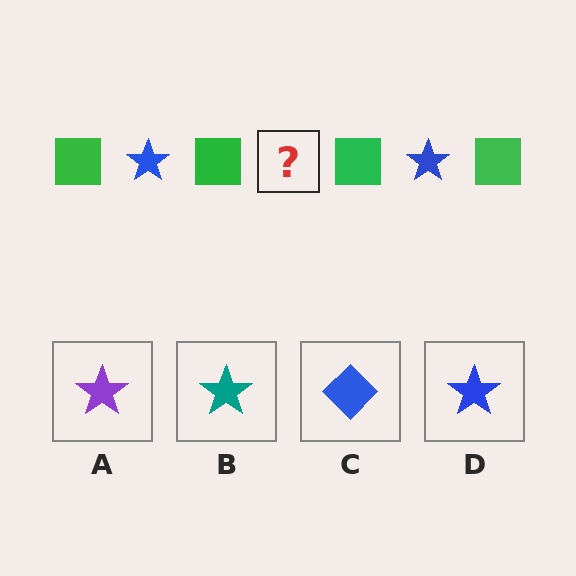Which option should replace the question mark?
Option D.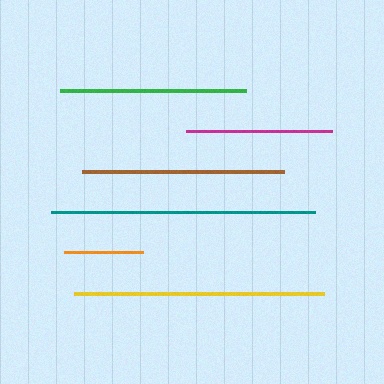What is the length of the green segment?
The green segment is approximately 185 pixels long.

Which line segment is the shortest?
The orange line is the shortest at approximately 79 pixels.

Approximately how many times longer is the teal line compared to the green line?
The teal line is approximately 1.4 times the length of the green line.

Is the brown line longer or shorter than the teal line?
The teal line is longer than the brown line.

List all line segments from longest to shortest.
From longest to shortest: teal, yellow, brown, green, magenta, orange.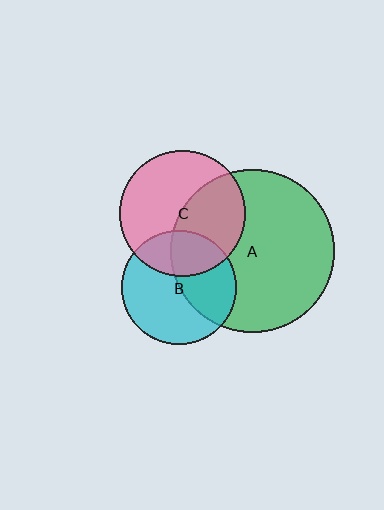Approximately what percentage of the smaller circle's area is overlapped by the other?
Approximately 45%.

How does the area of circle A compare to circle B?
Approximately 2.0 times.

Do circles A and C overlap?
Yes.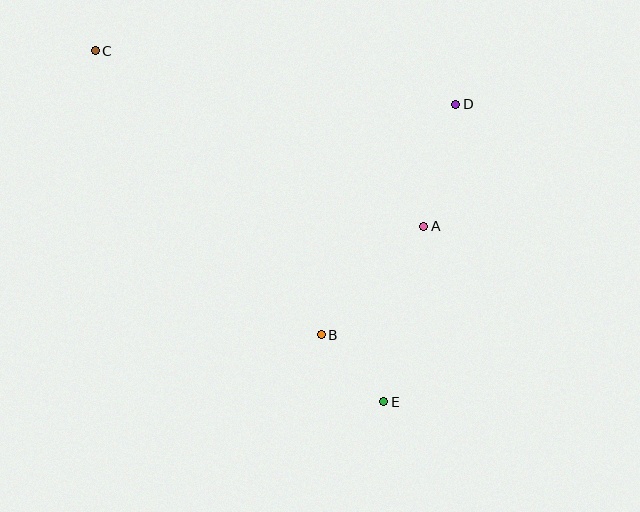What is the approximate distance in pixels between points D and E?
The distance between D and E is approximately 306 pixels.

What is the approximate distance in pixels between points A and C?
The distance between A and C is approximately 372 pixels.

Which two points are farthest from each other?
Points C and E are farthest from each other.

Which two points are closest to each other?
Points B and E are closest to each other.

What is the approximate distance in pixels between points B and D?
The distance between B and D is approximately 267 pixels.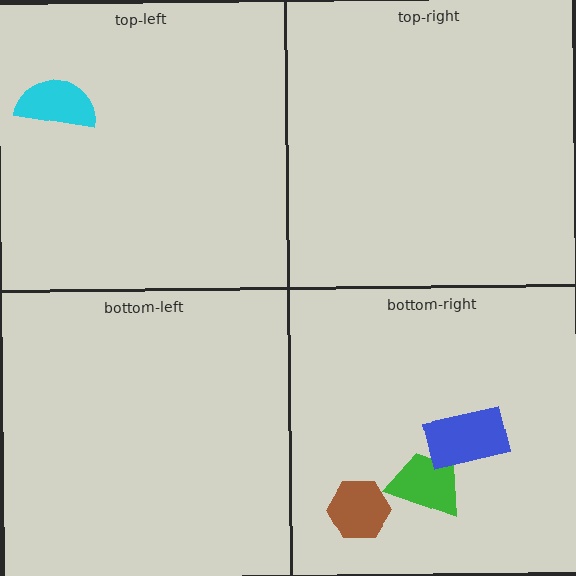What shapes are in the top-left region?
The cyan semicircle.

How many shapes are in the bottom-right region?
3.